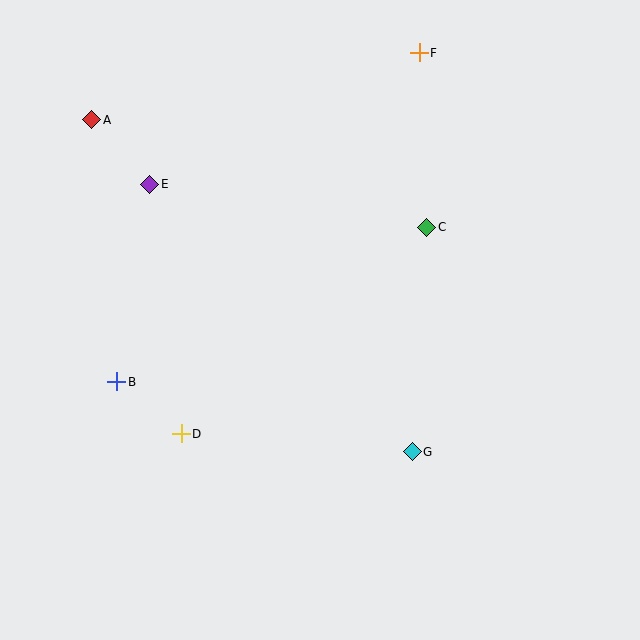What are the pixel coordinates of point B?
Point B is at (117, 382).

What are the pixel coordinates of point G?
Point G is at (412, 452).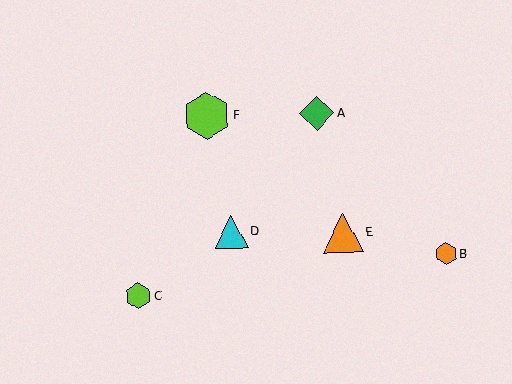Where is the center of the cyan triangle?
The center of the cyan triangle is at (231, 232).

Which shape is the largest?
The lime hexagon (labeled F) is the largest.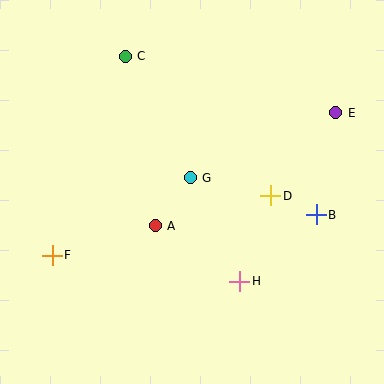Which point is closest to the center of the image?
Point G at (190, 178) is closest to the center.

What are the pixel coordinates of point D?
Point D is at (271, 196).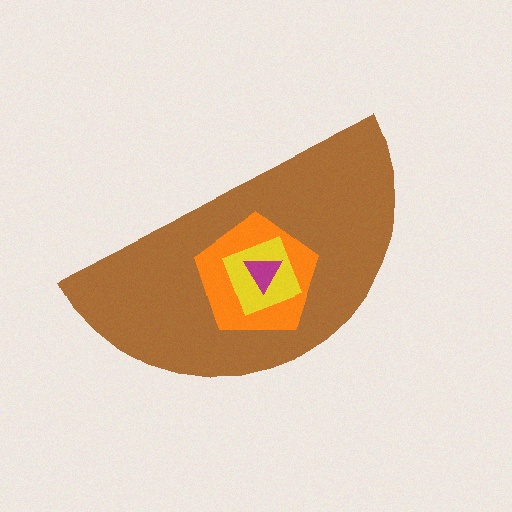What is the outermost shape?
The brown semicircle.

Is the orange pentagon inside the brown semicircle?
Yes.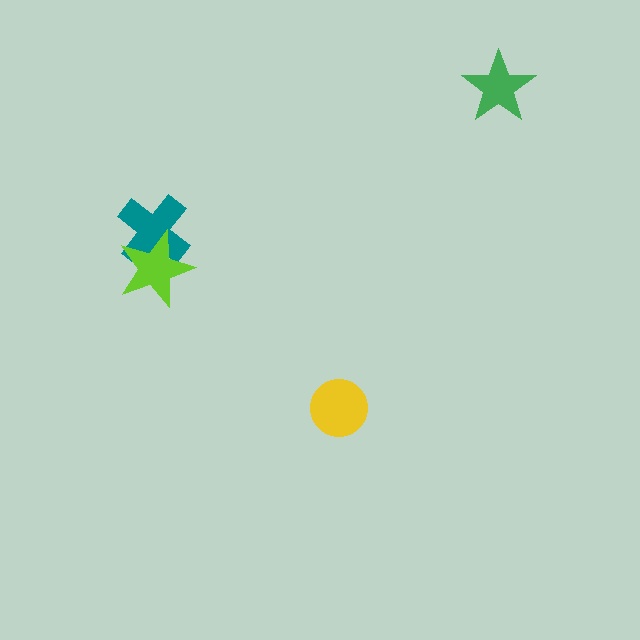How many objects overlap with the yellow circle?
0 objects overlap with the yellow circle.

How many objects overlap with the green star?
0 objects overlap with the green star.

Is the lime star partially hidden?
No, no other shape covers it.